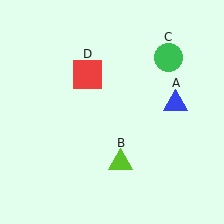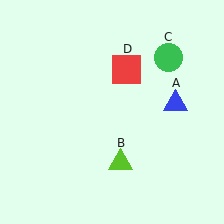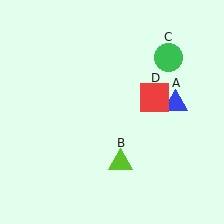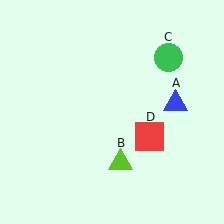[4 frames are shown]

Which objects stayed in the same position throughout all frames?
Blue triangle (object A) and lime triangle (object B) and green circle (object C) remained stationary.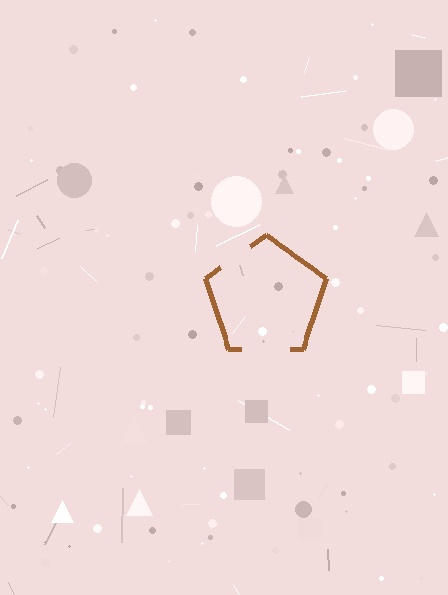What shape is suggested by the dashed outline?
The dashed outline suggests a pentagon.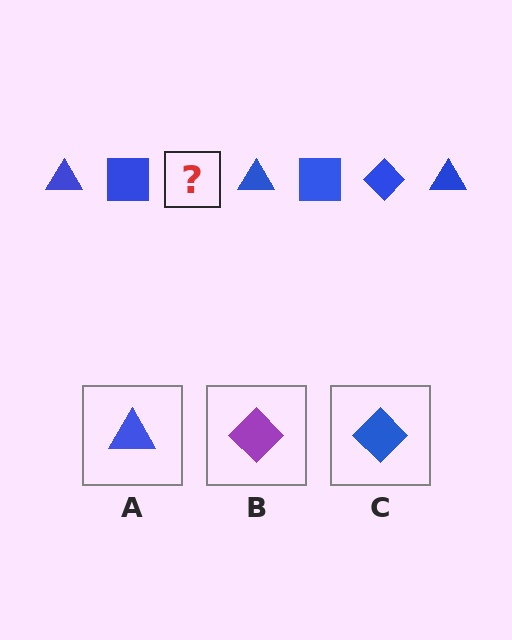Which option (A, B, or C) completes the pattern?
C.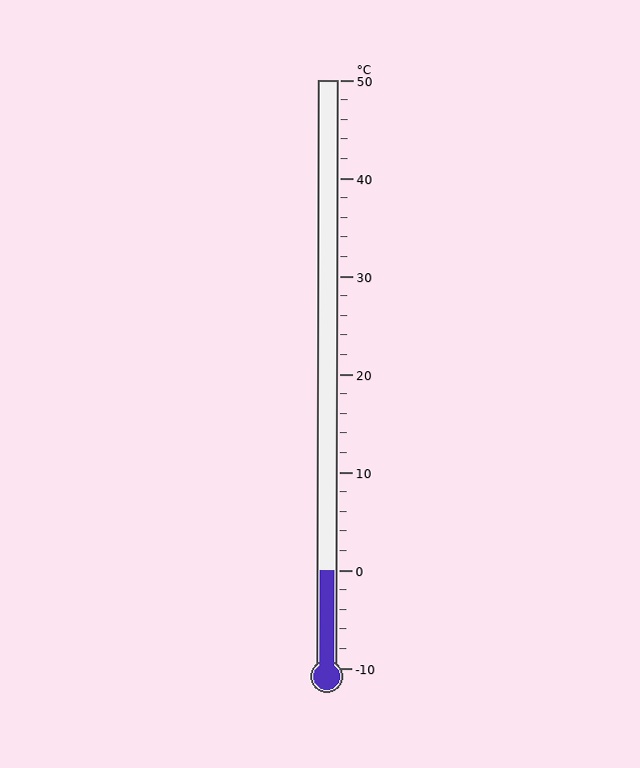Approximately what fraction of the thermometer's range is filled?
The thermometer is filled to approximately 15% of its range.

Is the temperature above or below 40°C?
The temperature is below 40°C.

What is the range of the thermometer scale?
The thermometer scale ranges from -10°C to 50°C.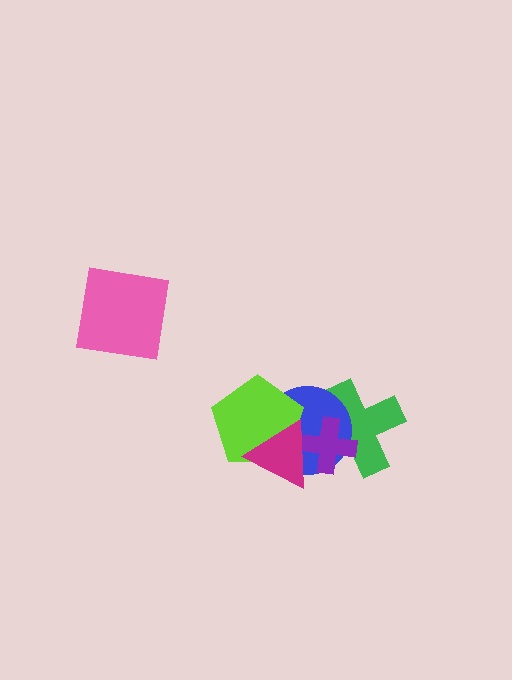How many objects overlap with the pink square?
0 objects overlap with the pink square.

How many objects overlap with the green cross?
2 objects overlap with the green cross.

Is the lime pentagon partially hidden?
Yes, it is partially covered by another shape.